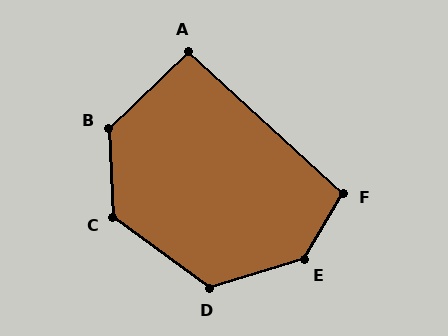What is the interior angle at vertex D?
Approximately 126 degrees (obtuse).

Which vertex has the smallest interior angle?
A, at approximately 94 degrees.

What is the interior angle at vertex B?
Approximately 132 degrees (obtuse).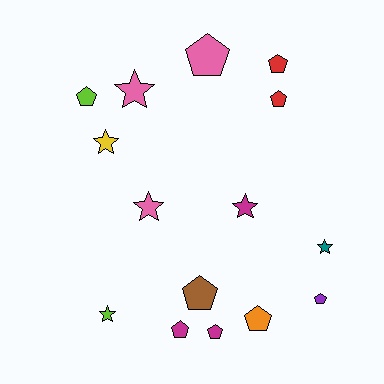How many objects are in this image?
There are 15 objects.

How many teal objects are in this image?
There is 1 teal object.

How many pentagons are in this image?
There are 9 pentagons.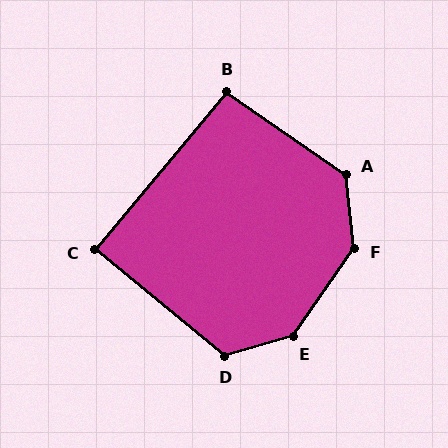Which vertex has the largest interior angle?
E, at approximately 141 degrees.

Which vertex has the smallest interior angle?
C, at approximately 89 degrees.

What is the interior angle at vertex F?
Approximately 140 degrees (obtuse).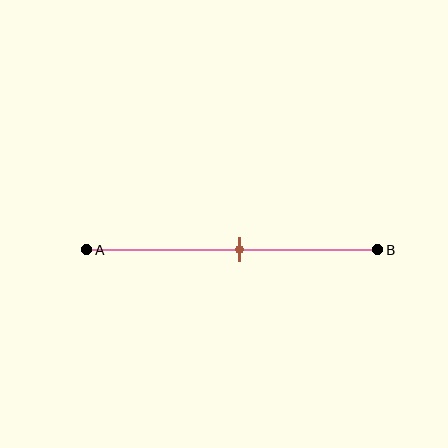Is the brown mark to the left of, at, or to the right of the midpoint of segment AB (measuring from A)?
The brown mark is approximately at the midpoint of segment AB.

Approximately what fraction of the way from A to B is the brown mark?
The brown mark is approximately 55% of the way from A to B.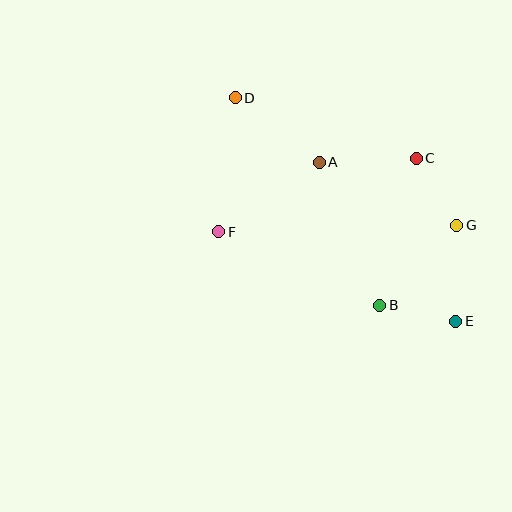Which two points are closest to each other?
Points B and E are closest to each other.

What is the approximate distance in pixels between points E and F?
The distance between E and F is approximately 253 pixels.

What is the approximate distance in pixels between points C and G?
The distance between C and G is approximately 79 pixels.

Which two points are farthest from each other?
Points D and E are farthest from each other.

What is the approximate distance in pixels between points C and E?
The distance between C and E is approximately 168 pixels.